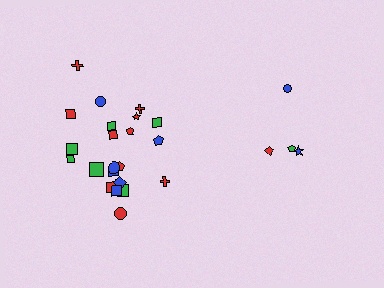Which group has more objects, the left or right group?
The left group.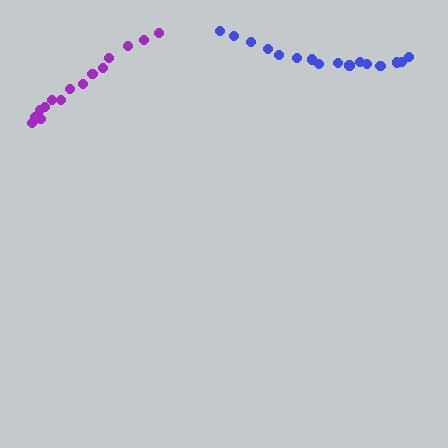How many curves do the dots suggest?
There are 2 distinct paths.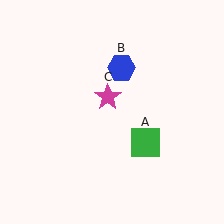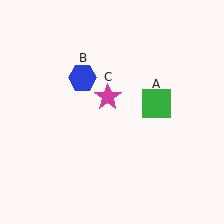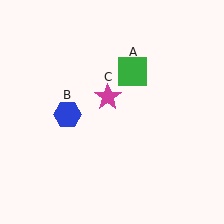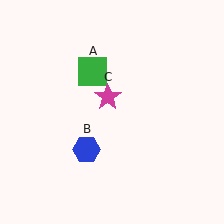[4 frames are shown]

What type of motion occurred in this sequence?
The green square (object A), blue hexagon (object B) rotated counterclockwise around the center of the scene.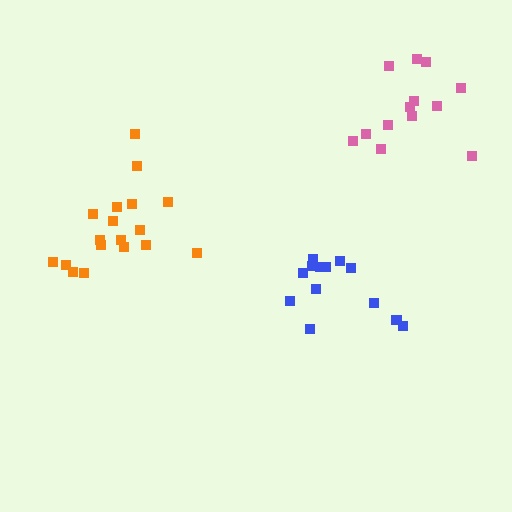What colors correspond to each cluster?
The clusters are colored: orange, blue, pink.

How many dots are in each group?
Group 1: 18 dots, Group 2: 13 dots, Group 3: 13 dots (44 total).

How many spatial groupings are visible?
There are 3 spatial groupings.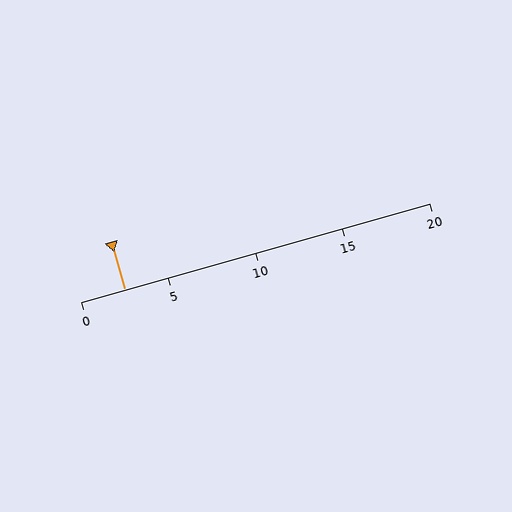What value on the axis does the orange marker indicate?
The marker indicates approximately 2.5.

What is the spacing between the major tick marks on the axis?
The major ticks are spaced 5 apart.